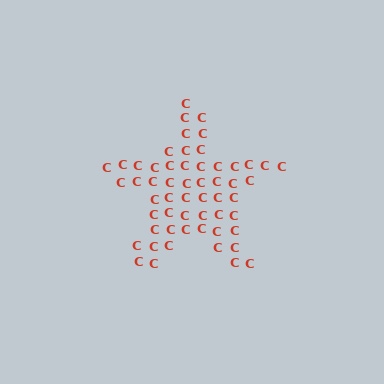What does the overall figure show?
The overall figure shows a star.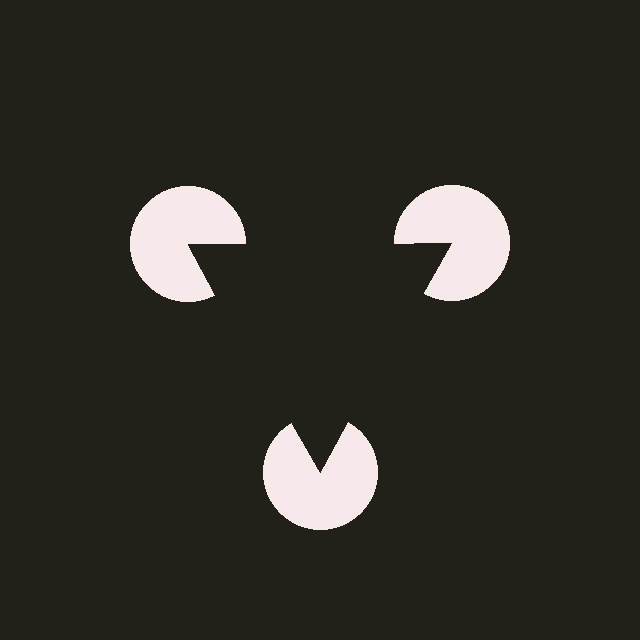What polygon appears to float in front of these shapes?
An illusory triangle — its edges are inferred from the aligned wedge cuts in the pac-man discs, not physically drawn.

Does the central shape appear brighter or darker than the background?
It typically appears slightly darker than the background, even though no actual brightness change is drawn.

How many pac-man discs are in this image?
There are 3 — one at each vertex of the illusory triangle.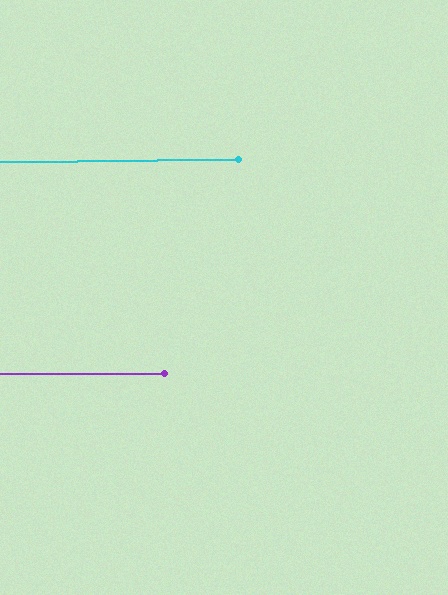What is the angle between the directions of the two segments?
Approximately 0 degrees.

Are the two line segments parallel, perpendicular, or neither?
Parallel — their directions differ by only 0.4°.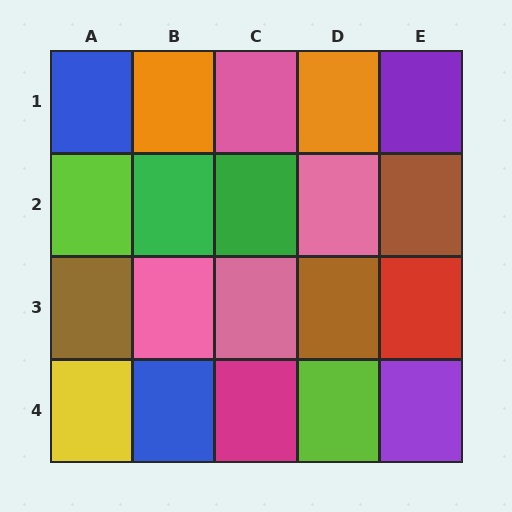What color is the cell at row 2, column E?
Brown.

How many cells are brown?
3 cells are brown.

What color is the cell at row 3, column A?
Brown.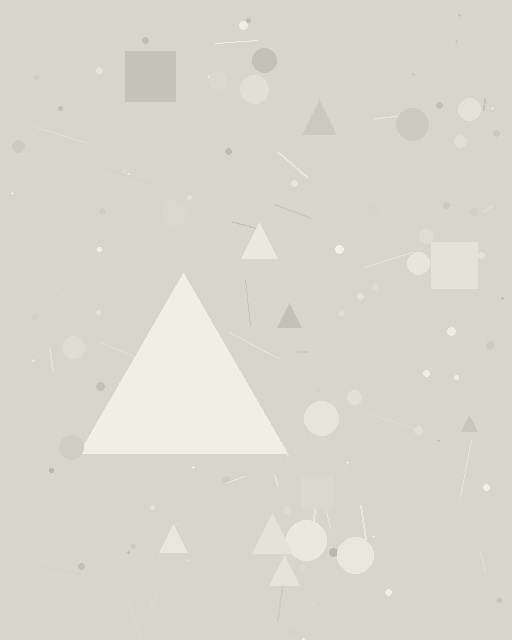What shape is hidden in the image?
A triangle is hidden in the image.